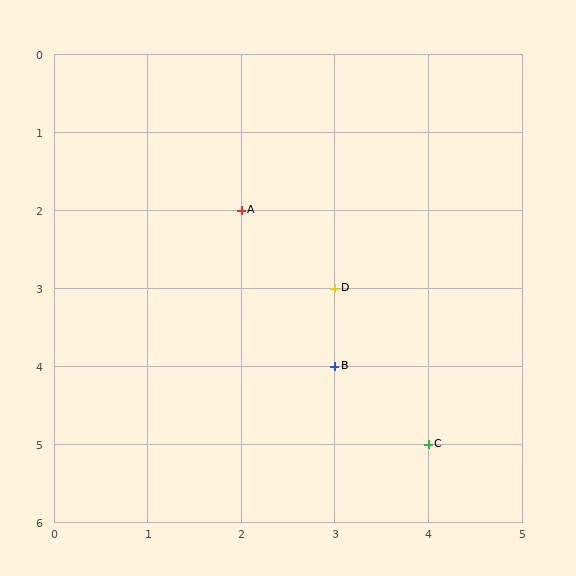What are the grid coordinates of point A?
Point A is at grid coordinates (2, 2).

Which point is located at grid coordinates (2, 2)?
Point A is at (2, 2).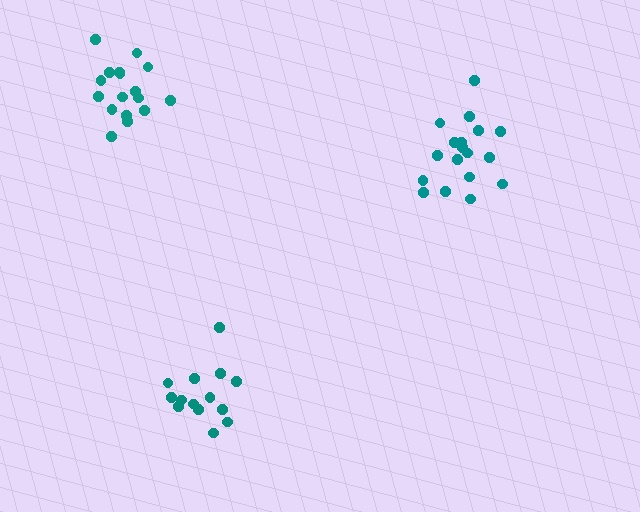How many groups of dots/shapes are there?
There are 3 groups.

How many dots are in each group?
Group 1: 18 dots, Group 2: 17 dots, Group 3: 14 dots (49 total).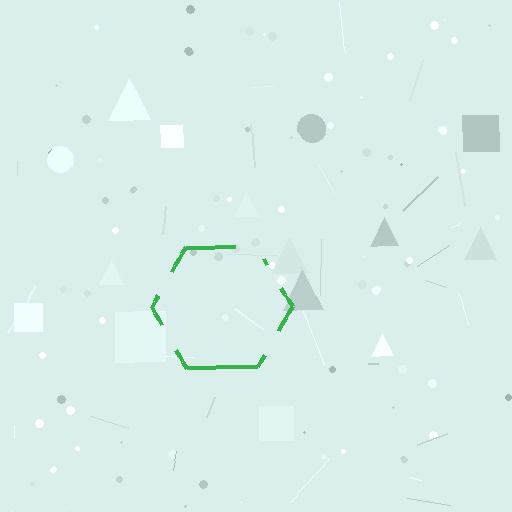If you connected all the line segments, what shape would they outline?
They would outline a hexagon.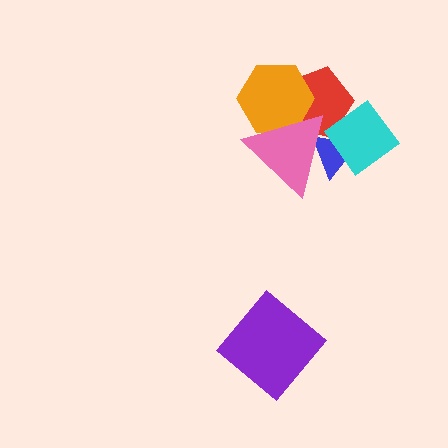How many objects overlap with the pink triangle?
3 objects overlap with the pink triangle.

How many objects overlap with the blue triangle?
3 objects overlap with the blue triangle.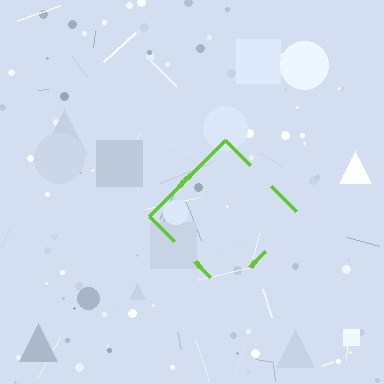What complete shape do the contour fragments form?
The contour fragments form a diamond.